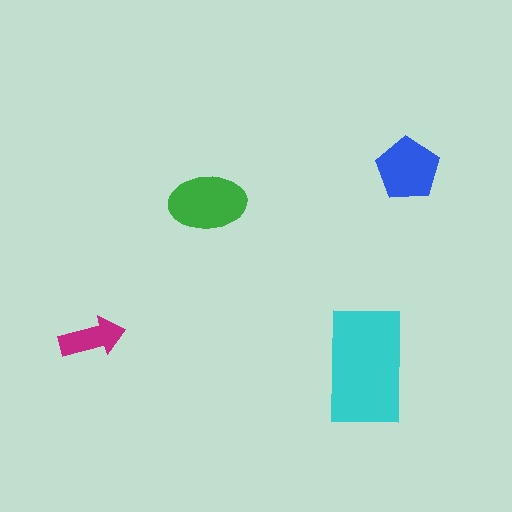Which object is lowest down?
The cyan rectangle is bottommost.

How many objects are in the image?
There are 4 objects in the image.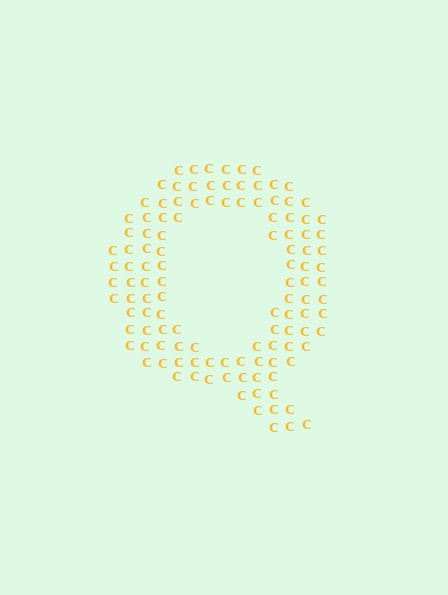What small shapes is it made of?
It is made of small letter C's.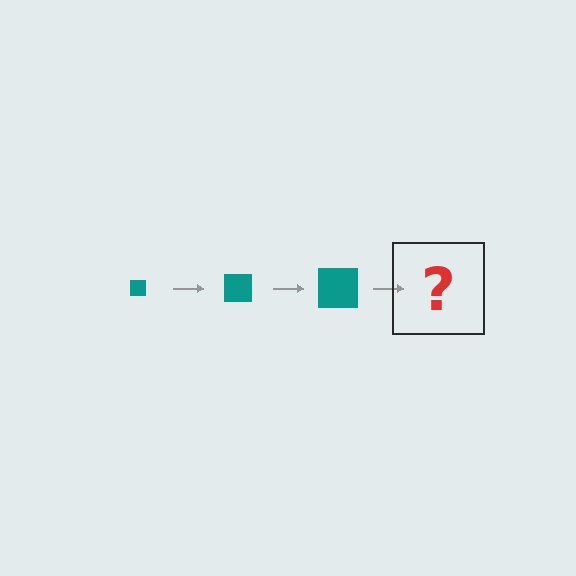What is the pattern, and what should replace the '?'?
The pattern is that the square gets progressively larger each step. The '?' should be a teal square, larger than the previous one.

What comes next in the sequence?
The next element should be a teal square, larger than the previous one.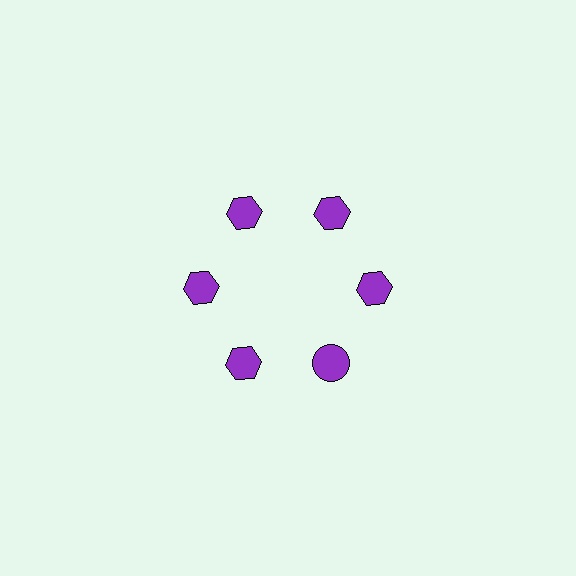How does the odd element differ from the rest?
It has a different shape: circle instead of hexagon.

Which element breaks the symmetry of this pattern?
The purple circle at roughly the 5 o'clock position breaks the symmetry. All other shapes are purple hexagons.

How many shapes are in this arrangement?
There are 6 shapes arranged in a ring pattern.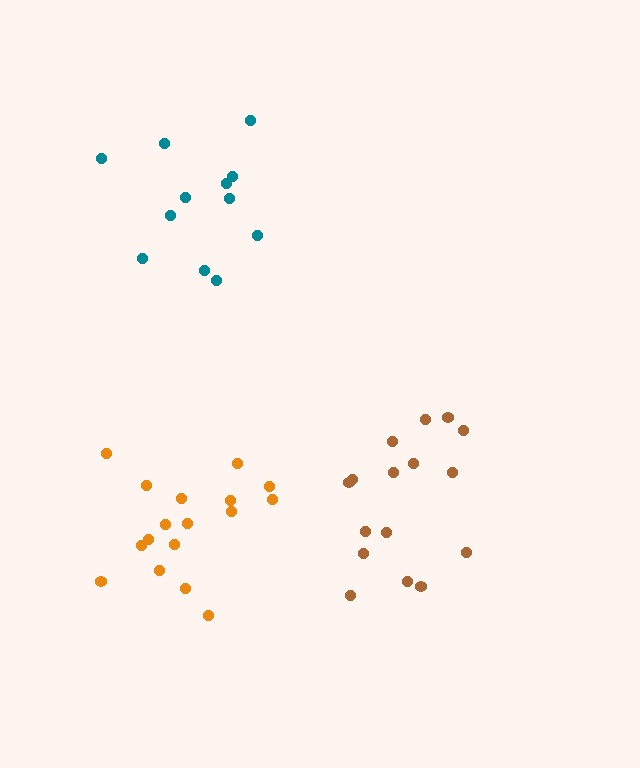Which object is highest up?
The teal cluster is topmost.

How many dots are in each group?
Group 1: 17 dots, Group 2: 16 dots, Group 3: 12 dots (45 total).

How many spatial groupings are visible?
There are 3 spatial groupings.